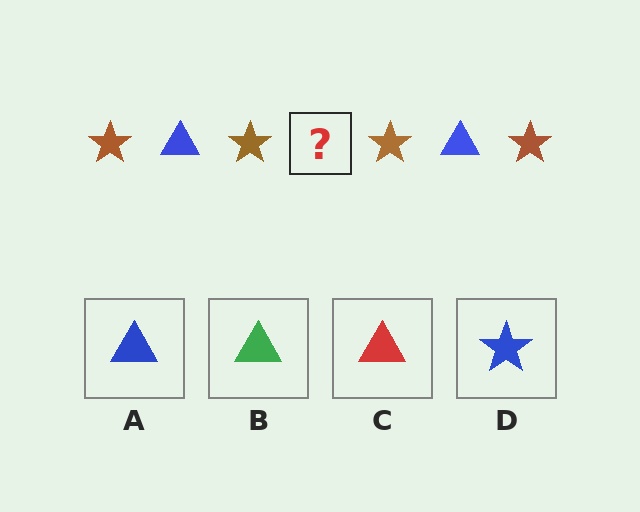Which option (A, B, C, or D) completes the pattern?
A.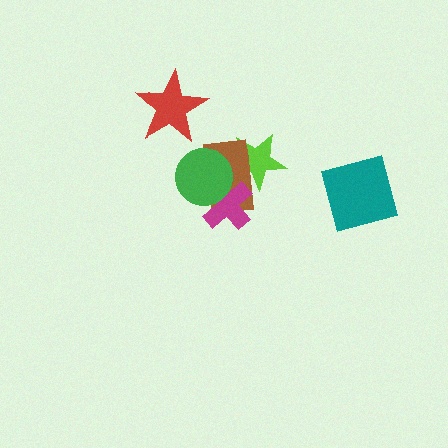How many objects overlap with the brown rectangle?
3 objects overlap with the brown rectangle.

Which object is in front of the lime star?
The brown rectangle is in front of the lime star.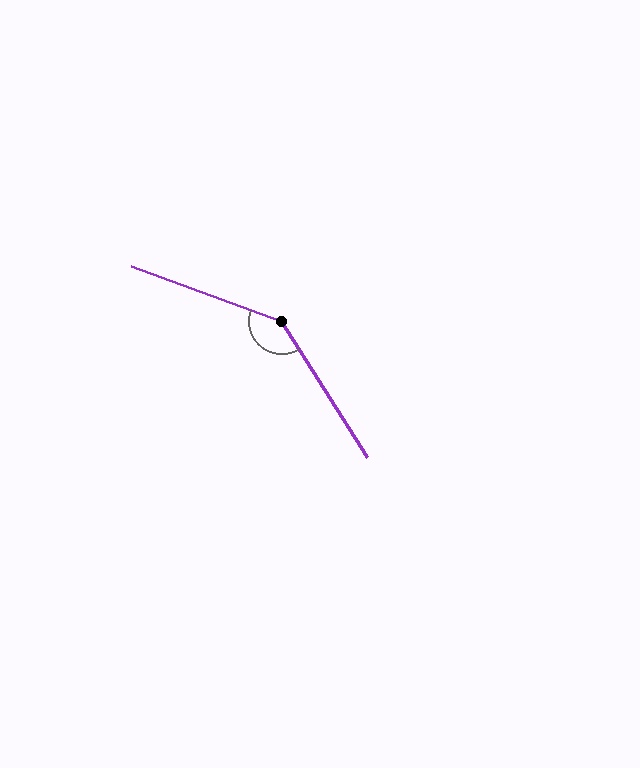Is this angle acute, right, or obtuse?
It is obtuse.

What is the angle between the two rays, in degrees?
Approximately 142 degrees.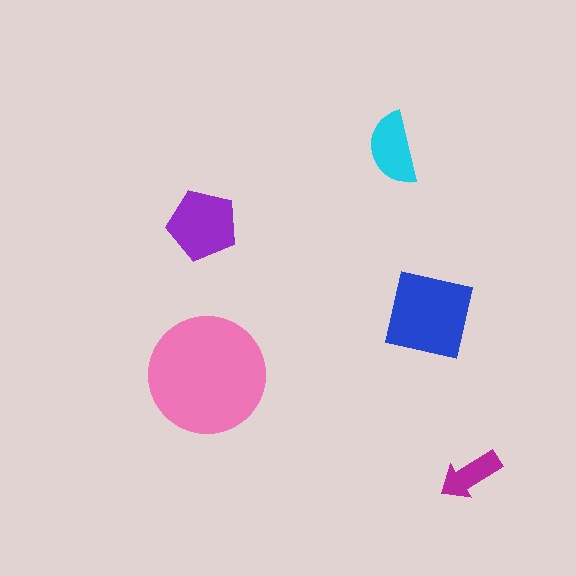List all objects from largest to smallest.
The pink circle, the blue square, the purple pentagon, the cyan semicircle, the magenta arrow.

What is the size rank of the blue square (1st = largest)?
2nd.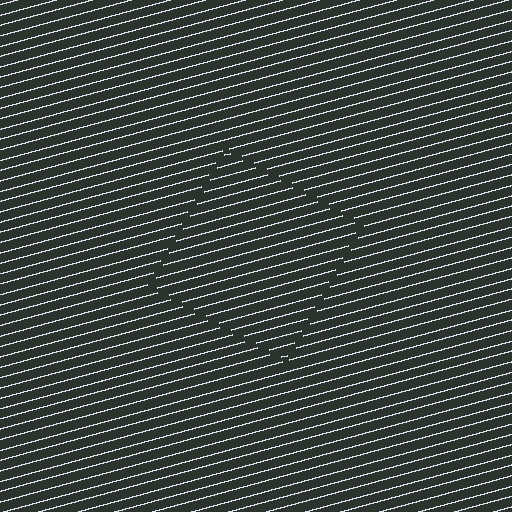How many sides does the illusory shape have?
4 sides — the line-ends trace a square.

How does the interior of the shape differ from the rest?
The interior of the shape contains the same grating, shifted by half a period — the contour is defined by the phase discontinuity where line-ends from the inner and outer gratings abut.